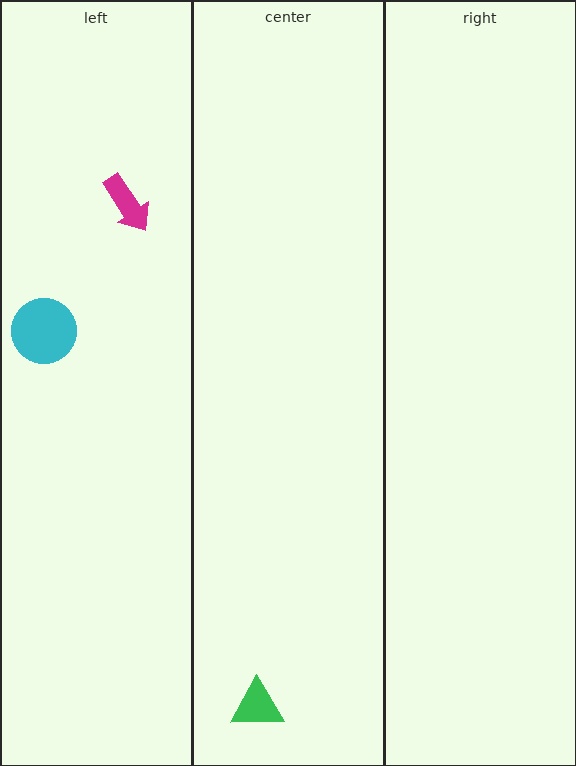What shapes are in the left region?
The cyan circle, the magenta arrow.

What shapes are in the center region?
The green triangle.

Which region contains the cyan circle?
The left region.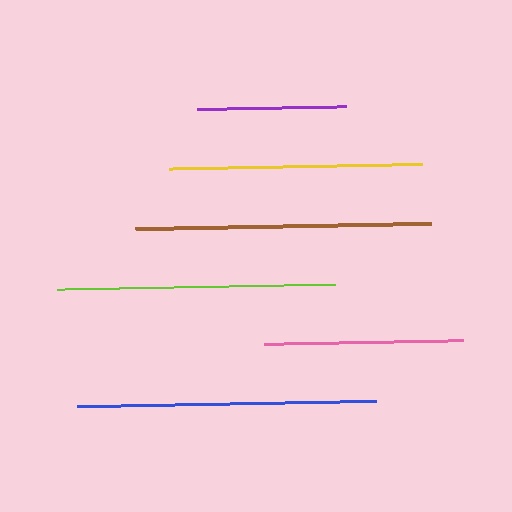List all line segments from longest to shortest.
From longest to shortest: blue, brown, lime, yellow, pink, purple.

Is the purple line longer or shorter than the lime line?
The lime line is longer than the purple line.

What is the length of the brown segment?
The brown segment is approximately 296 pixels long.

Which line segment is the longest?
The blue line is the longest at approximately 299 pixels.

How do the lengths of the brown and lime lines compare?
The brown and lime lines are approximately the same length.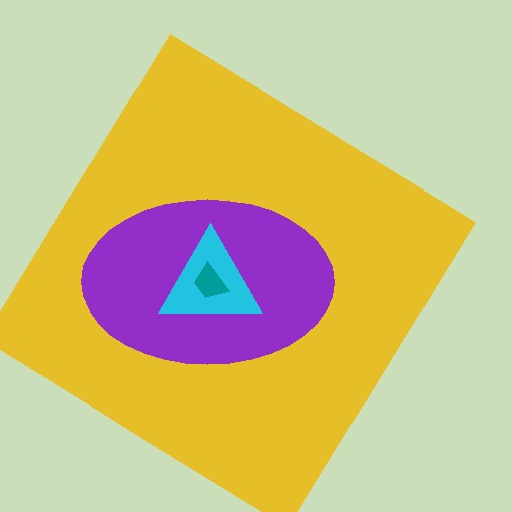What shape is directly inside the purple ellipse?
The cyan triangle.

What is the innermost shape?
The teal trapezoid.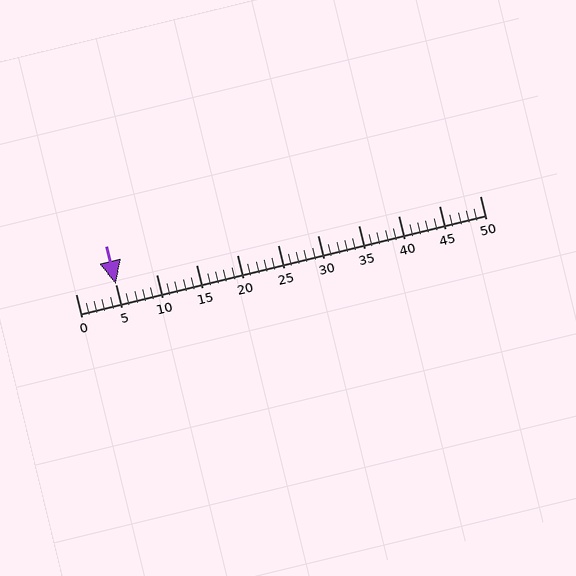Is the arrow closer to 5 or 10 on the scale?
The arrow is closer to 5.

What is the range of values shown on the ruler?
The ruler shows values from 0 to 50.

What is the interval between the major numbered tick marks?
The major tick marks are spaced 5 units apart.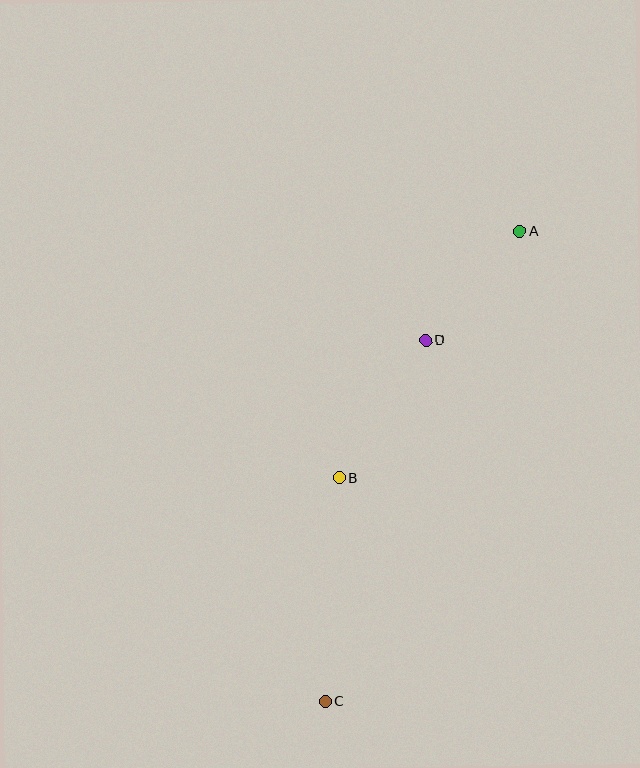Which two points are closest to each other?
Points A and D are closest to each other.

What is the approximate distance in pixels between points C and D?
The distance between C and D is approximately 375 pixels.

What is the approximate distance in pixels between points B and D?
The distance between B and D is approximately 163 pixels.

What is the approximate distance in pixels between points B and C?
The distance between B and C is approximately 224 pixels.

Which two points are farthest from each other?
Points A and C are farthest from each other.